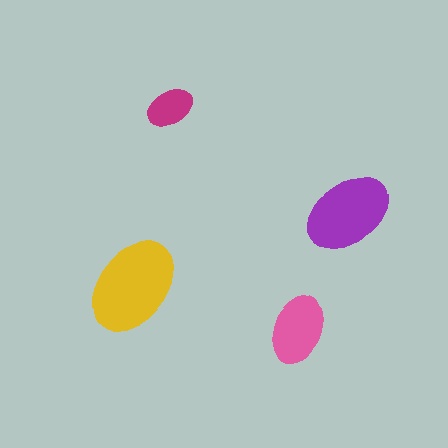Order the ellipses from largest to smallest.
the yellow one, the purple one, the pink one, the magenta one.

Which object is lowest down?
The pink ellipse is bottommost.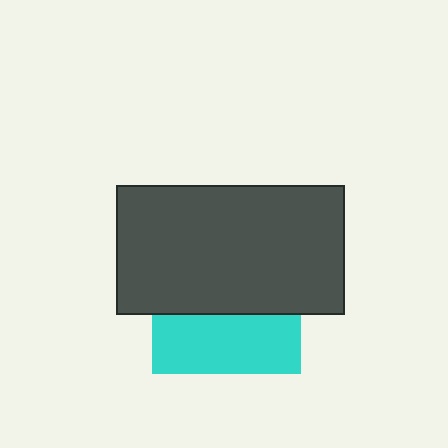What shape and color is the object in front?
The object in front is a dark gray rectangle.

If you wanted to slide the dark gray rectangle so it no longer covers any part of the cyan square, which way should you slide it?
Slide it up — that is the most direct way to separate the two shapes.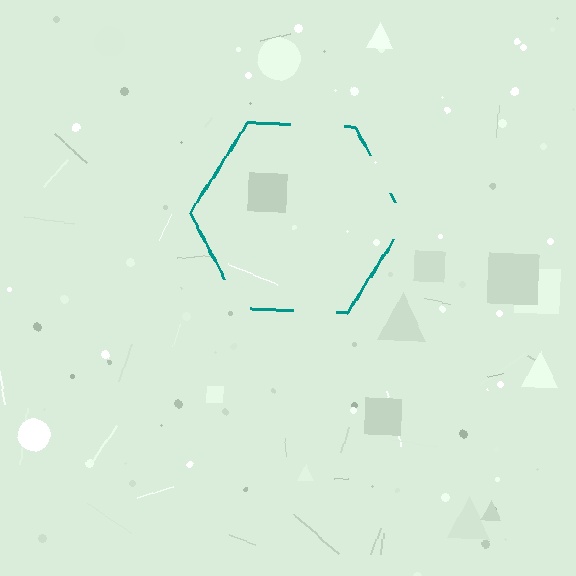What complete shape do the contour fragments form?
The contour fragments form a hexagon.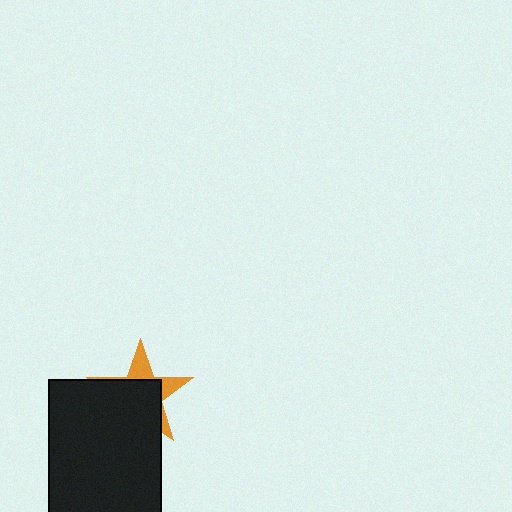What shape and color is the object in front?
The object in front is a black rectangle.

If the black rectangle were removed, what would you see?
You would see the complete orange star.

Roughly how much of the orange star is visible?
A small part of it is visible (roughly 35%).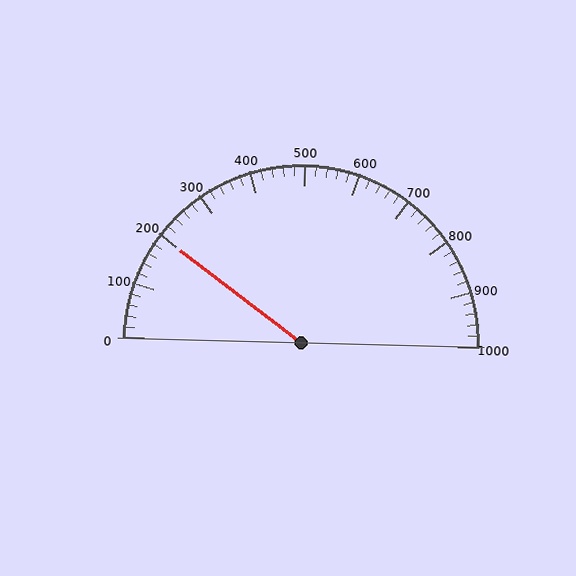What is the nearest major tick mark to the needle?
The nearest major tick mark is 200.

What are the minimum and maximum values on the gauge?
The gauge ranges from 0 to 1000.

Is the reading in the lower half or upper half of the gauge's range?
The reading is in the lower half of the range (0 to 1000).